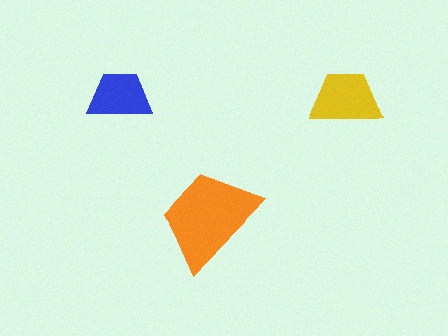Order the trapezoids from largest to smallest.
the orange one, the yellow one, the blue one.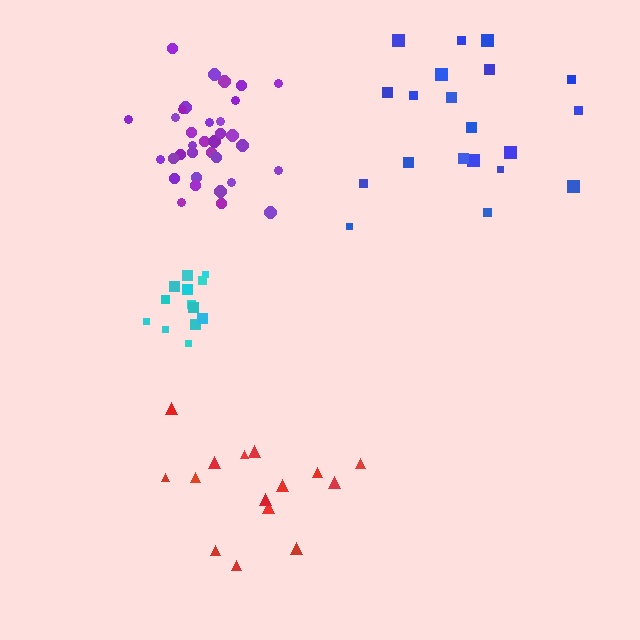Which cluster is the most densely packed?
Cyan.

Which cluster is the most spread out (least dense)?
Red.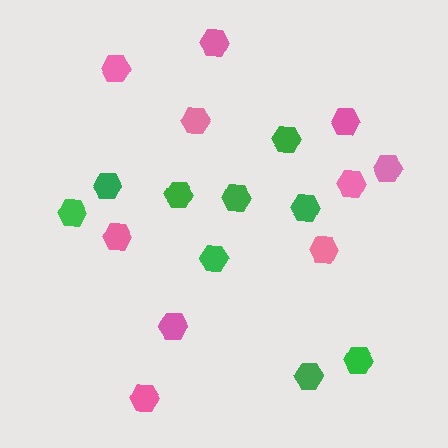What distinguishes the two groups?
There are 2 groups: one group of pink hexagons (10) and one group of green hexagons (9).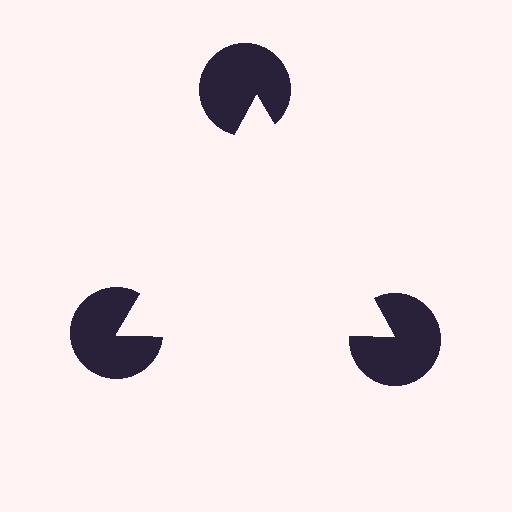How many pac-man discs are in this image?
There are 3 — one at each vertex of the illusory triangle.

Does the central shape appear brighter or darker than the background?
It typically appears slightly brighter than the background, even though no actual brightness change is drawn.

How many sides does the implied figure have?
3 sides.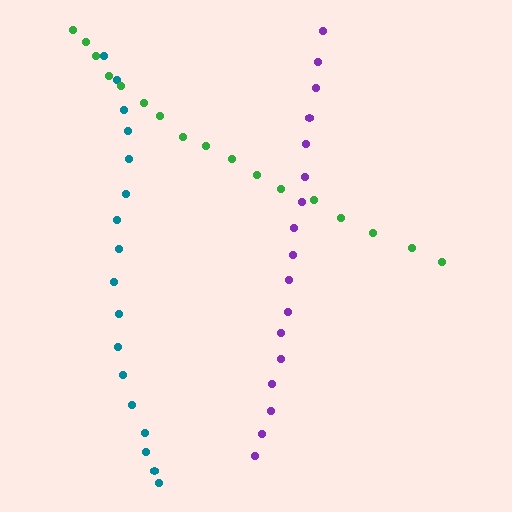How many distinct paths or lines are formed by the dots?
There are 3 distinct paths.